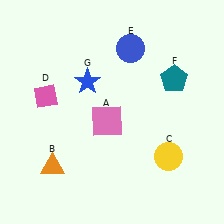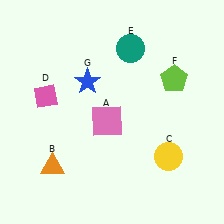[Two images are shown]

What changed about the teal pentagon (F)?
In Image 1, F is teal. In Image 2, it changed to lime.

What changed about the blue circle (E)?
In Image 1, E is blue. In Image 2, it changed to teal.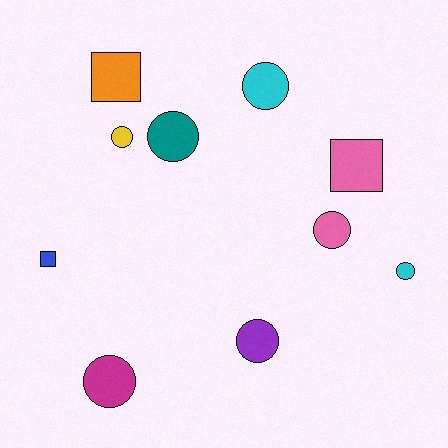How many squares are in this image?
There are 3 squares.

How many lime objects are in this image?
There are no lime objects.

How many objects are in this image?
There are 10 objects.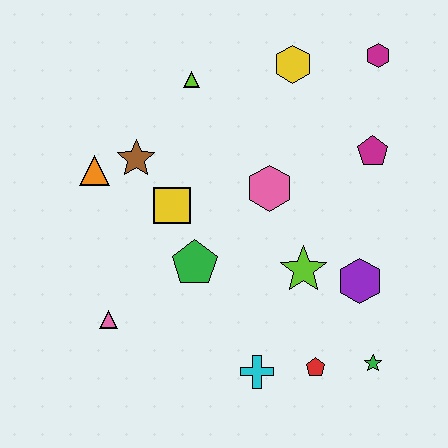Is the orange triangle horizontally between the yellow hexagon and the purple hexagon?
No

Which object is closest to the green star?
The red pentagon is closest to the green star.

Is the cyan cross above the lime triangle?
No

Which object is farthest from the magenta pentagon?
The pink triangle is farthest from the magenta pentagon.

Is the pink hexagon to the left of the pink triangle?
No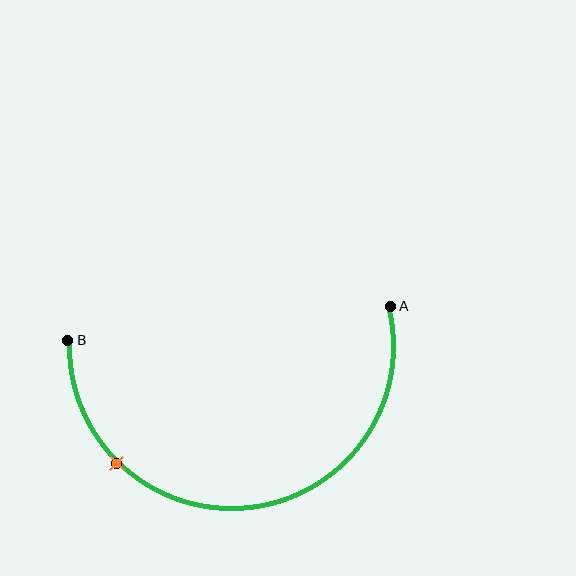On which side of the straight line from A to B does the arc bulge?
The arc bulges below the straight line connecting A and B.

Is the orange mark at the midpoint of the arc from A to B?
No. The orange mark lies on the arc but is closer to endpoint B. The arc midpoint would be at the point on the curve equidistant along the arc from both A and B.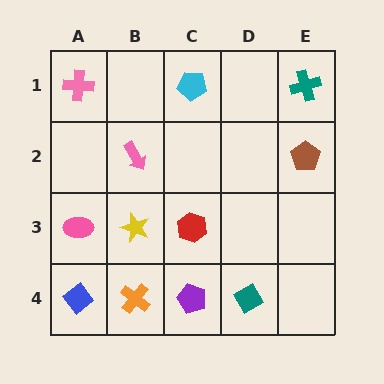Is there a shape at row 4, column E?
No, that cell is empty.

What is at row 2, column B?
A pink arrow.